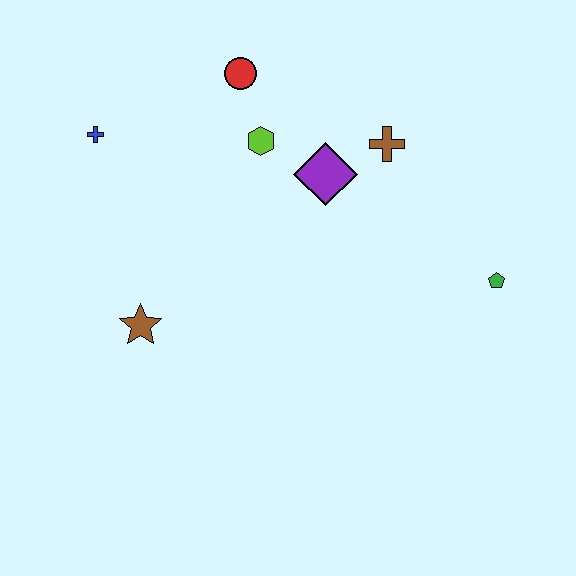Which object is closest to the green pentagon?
The brown cross is closest to the green pentagon.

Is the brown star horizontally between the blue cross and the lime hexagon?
Yes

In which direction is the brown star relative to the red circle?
The brown star is below the red circle.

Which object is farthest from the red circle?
The green pentagon is farthest from the red circle.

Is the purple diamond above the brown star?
Yes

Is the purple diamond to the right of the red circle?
Yes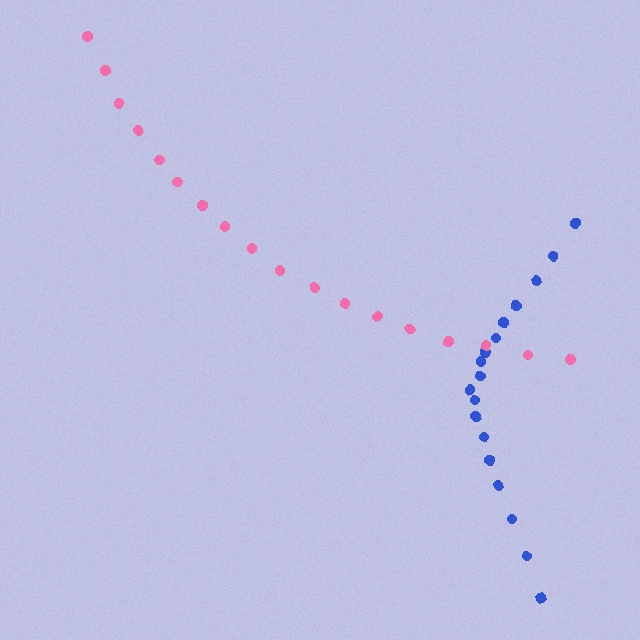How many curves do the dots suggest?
There are 2 distinct paths.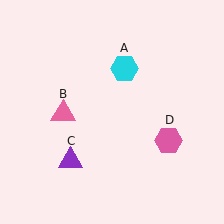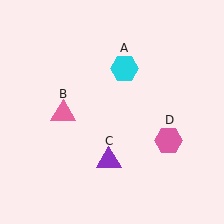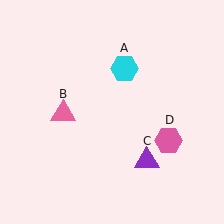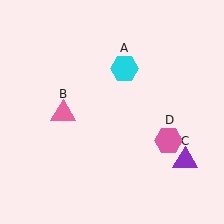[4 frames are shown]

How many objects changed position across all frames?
1 object changed position: purple triangle (object C).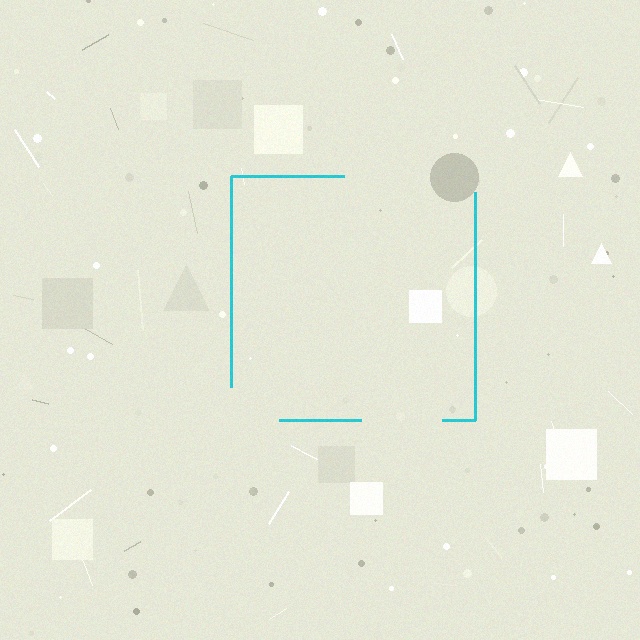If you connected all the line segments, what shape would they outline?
They would outline a square.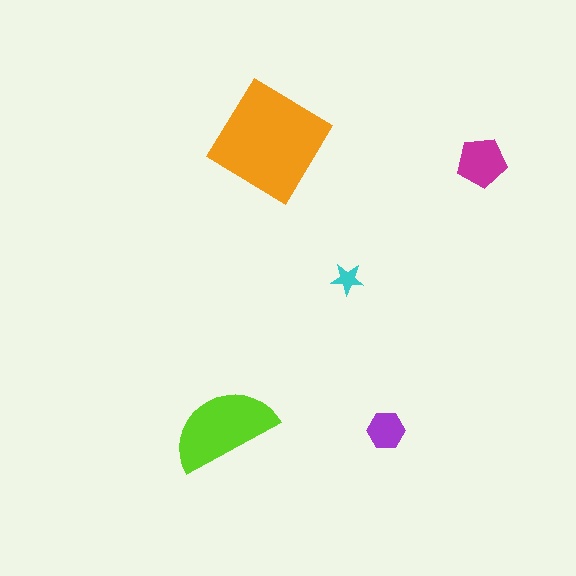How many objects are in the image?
There are 5 objects in the image.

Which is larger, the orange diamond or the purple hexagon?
The orange diamond.